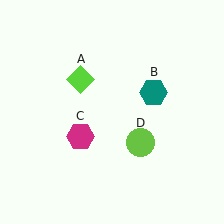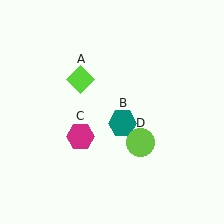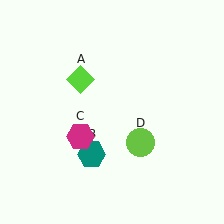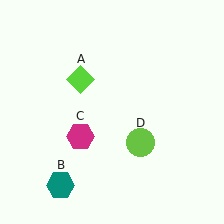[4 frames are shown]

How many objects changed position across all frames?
1 object changed position: teal hexagon (object B).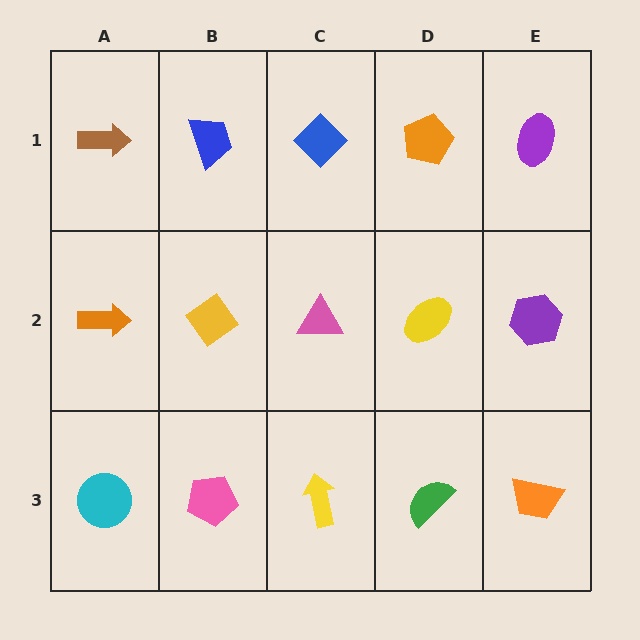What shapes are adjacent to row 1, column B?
A yellow diamond (row 2, column B), a brown arrow (row 1, column A), a blue diamond (row 1, column C).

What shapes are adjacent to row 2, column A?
A brown arrow (row 1, column A), a cyan circle (row 3, column A), a yellow diamond (row 2, column B).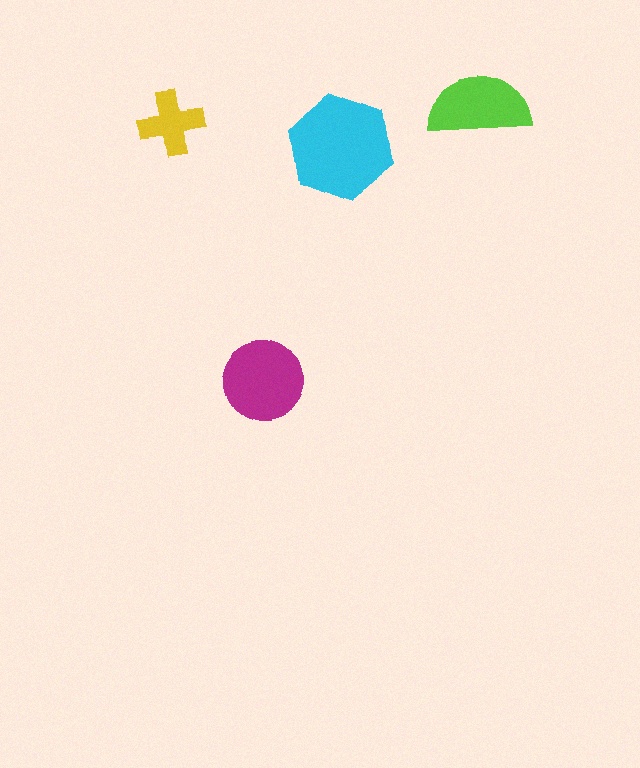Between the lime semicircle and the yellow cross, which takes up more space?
The lime semicircle.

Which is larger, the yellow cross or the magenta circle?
The magenta circle.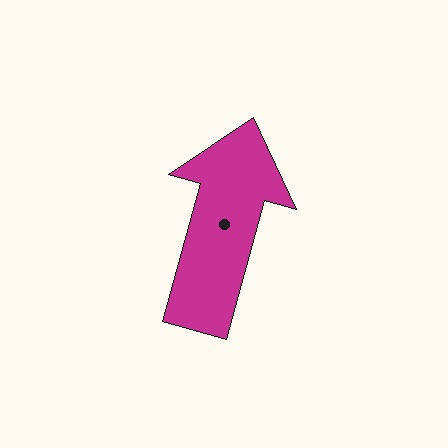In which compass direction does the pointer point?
North.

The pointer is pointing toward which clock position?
Roughly 1 o'clock.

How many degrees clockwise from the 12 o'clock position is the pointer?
Approximately 16 degrees.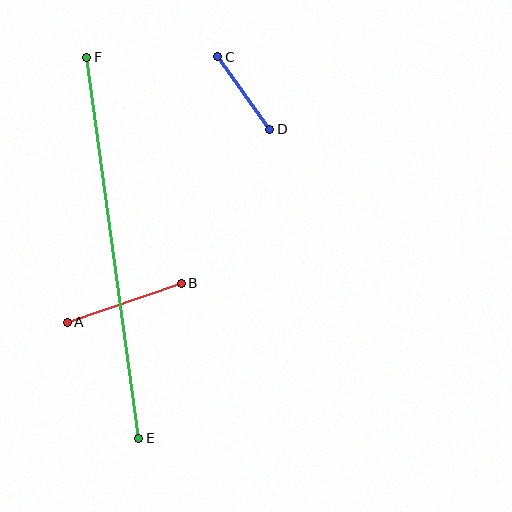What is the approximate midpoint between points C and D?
The midpoint is at approximately (244, 93) pixels.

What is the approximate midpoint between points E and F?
The midpoint is at approximately (113, 248) pixels.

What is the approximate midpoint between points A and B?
The midpoint is at approximately (124, 303) pixels.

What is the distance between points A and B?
The distance is approximately 121 pixels.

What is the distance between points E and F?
The distance is approximately 384 pixels.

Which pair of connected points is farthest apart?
Points E and F are farthest apart.